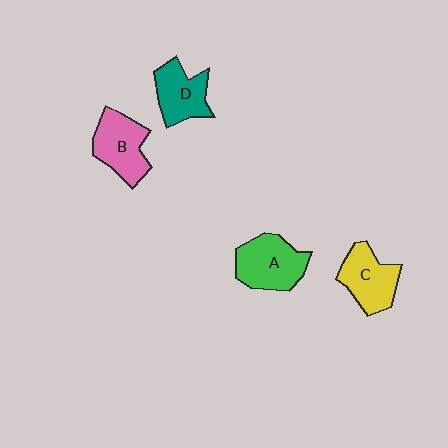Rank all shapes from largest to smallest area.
From largest to smallest: A (green), B (pink), C (yellow), D (teal).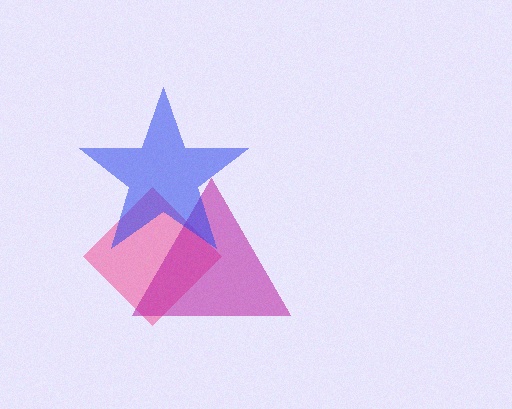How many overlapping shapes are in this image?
There are 3 overlapping shapes in the image.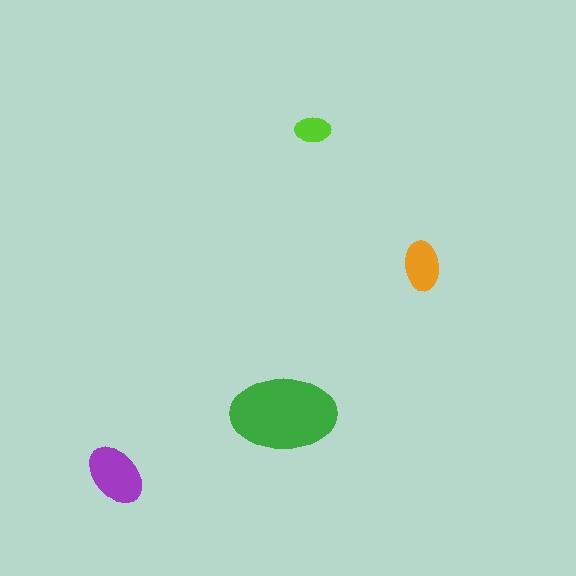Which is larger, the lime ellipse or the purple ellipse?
The purple one.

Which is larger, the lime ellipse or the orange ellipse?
The orange one.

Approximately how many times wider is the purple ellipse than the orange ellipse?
About 1.5 times wider.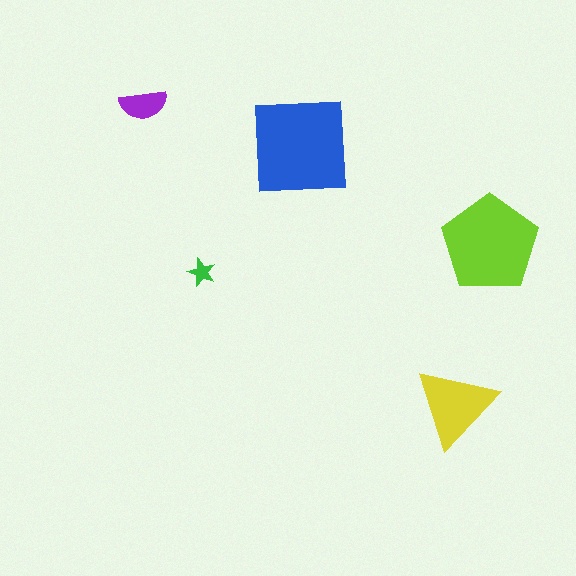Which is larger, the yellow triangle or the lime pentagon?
The lime pentagon.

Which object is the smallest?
The green star.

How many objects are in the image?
There are 5 objects in the image.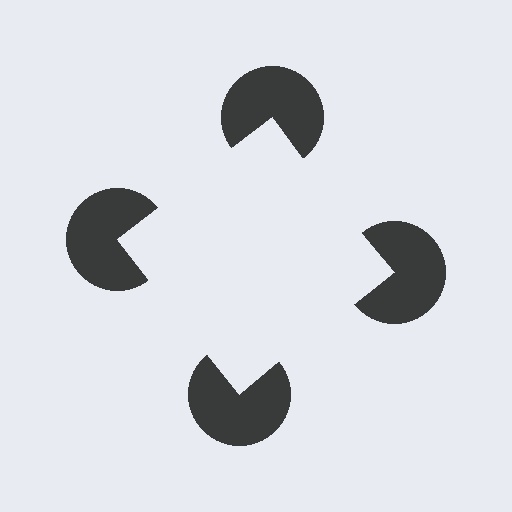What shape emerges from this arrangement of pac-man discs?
An illusory square — its edges are inferred from the aligned wedge cuts in the pac-man discs, not physically drawn.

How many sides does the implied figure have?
4 sides.